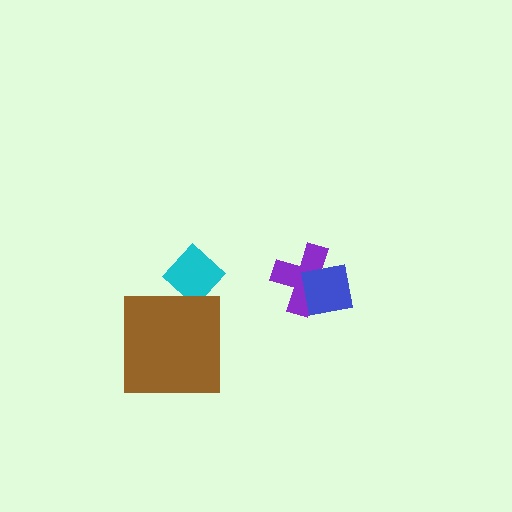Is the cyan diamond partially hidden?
No, no other shape covers it.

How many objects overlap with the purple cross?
1 object overlaps with the purple cross.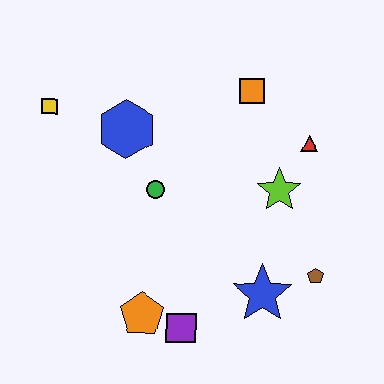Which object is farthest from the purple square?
The yellow square is farthest from the purple square.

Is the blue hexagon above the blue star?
Yes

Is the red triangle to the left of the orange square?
No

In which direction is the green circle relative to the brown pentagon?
The green circle is to the left of the brown pentagon.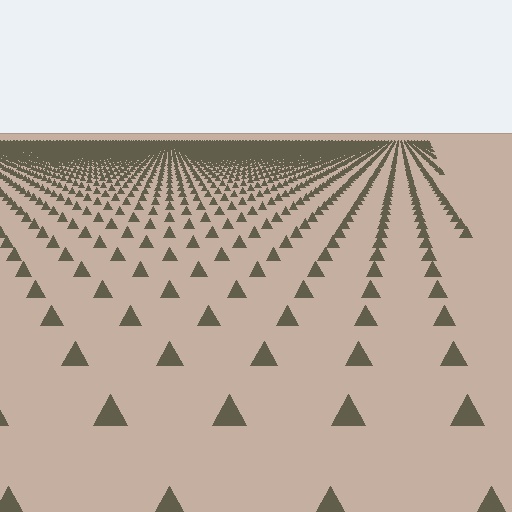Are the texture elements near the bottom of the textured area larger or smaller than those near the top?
Larger. Near the bottom, elements are closer to the viewer and appear at a bigger on-screen size.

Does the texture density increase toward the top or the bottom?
Density increases toward the top.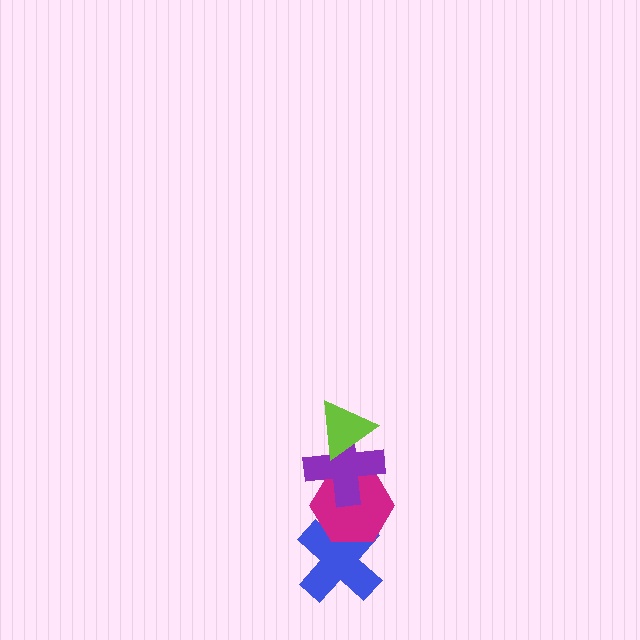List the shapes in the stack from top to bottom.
From top to bottom: the lime triangle, the purple cross, the magenta hexagon, the blue cross.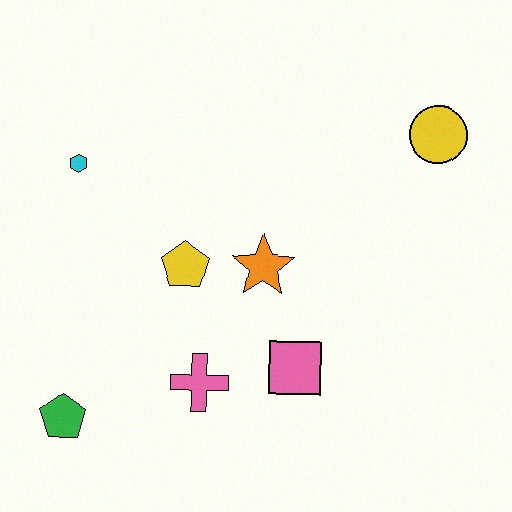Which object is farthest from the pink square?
The cyan hexagon is farthest from the pink square.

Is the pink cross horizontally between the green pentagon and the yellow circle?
Yes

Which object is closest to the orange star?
The yellow pentagon is closest to the orange star.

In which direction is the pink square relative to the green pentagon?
The pink square is to the right of the green pentagon.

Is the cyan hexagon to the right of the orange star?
No